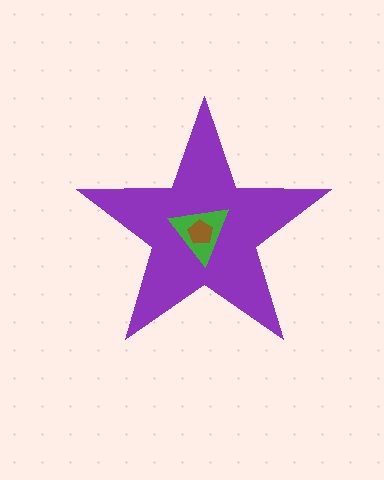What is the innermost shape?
The brown pentagon.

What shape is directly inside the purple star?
The green triangle.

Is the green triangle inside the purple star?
Yes.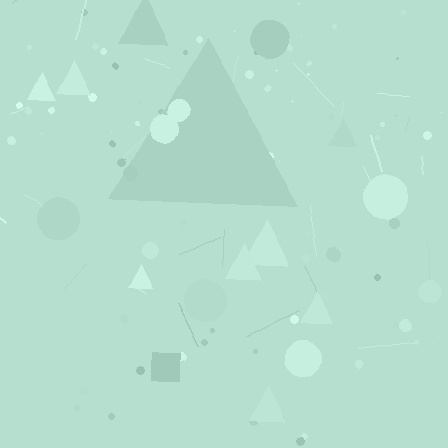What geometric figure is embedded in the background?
A triangle is embedded in the background.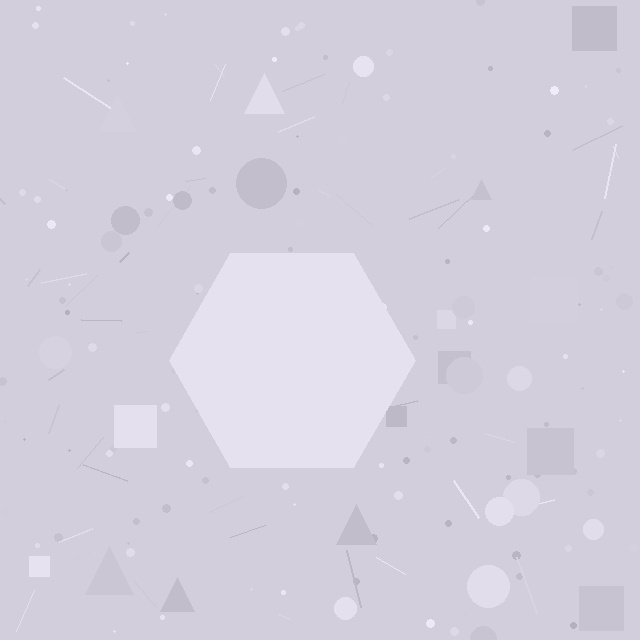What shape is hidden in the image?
A hexagon is hidden in the image.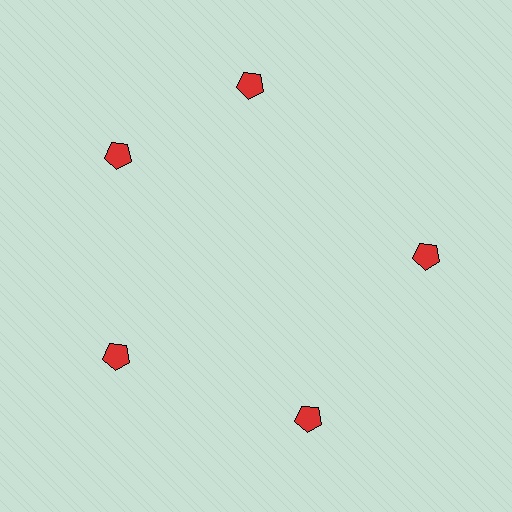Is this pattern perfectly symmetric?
No. The 5 red pentagons are arranged in a ring, but one element near the 1 o'clock position is rotated out of alignment along the ring, breaking the 5-fold rotational symmetry.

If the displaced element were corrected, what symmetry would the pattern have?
It would have 5-fold rotational symmetry — the pattern would map onto itself every 72 degrees.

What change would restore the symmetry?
The symmetry would be restored by rotating it back into even spacing with its neighbors so that all 5 pentagons sit at equal angles and equal distance from the center.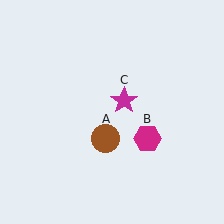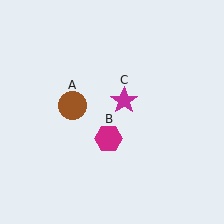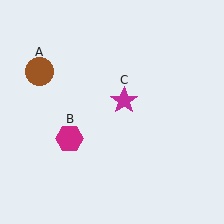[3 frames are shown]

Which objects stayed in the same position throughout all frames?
Magenta star (object C) remained stationary.